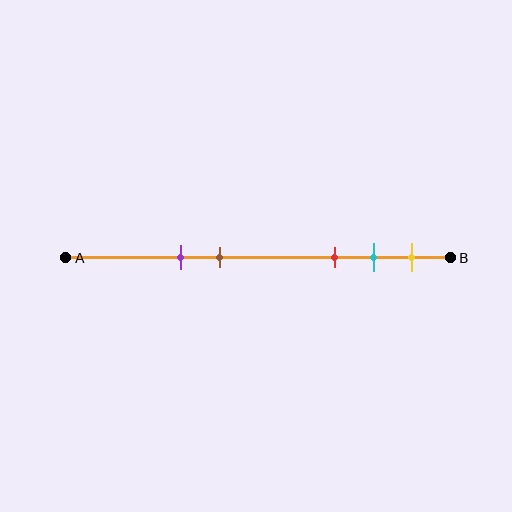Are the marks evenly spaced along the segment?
No, the marks are not evenly spaced.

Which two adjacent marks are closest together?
The cyan and yellow marks are the closest adjacent pair.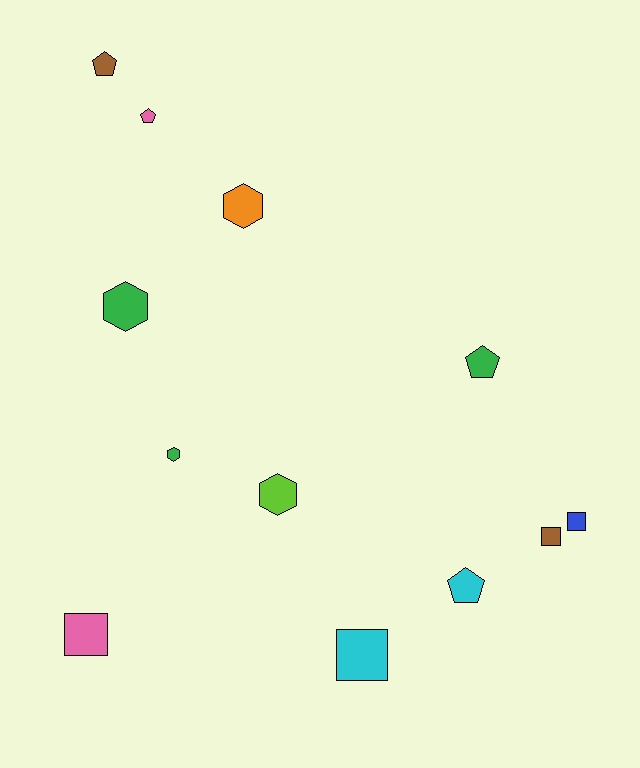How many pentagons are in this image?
There are 4 pentagons.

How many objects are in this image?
There are 12 objects.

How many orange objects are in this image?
There is 1 orange object.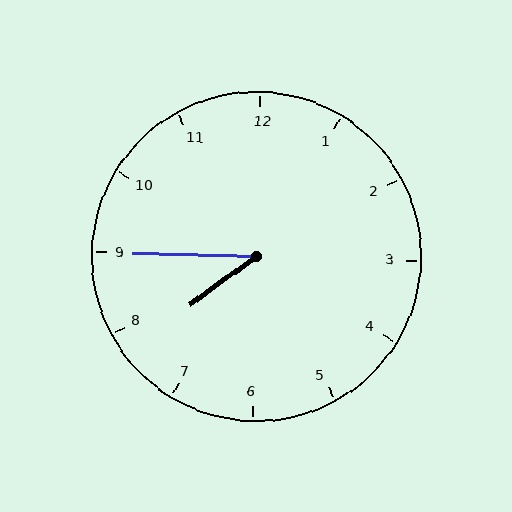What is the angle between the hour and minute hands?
Approximately 38 degrees.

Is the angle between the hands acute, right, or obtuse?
It is acute.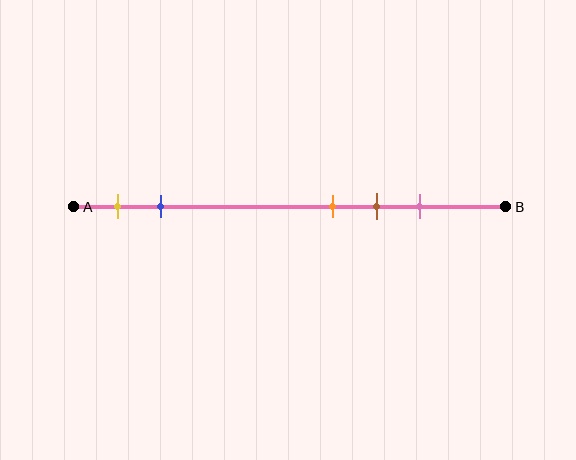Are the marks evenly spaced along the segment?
No, the marks are not evenly spaced.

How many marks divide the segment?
There are 5 marks dividing the segment.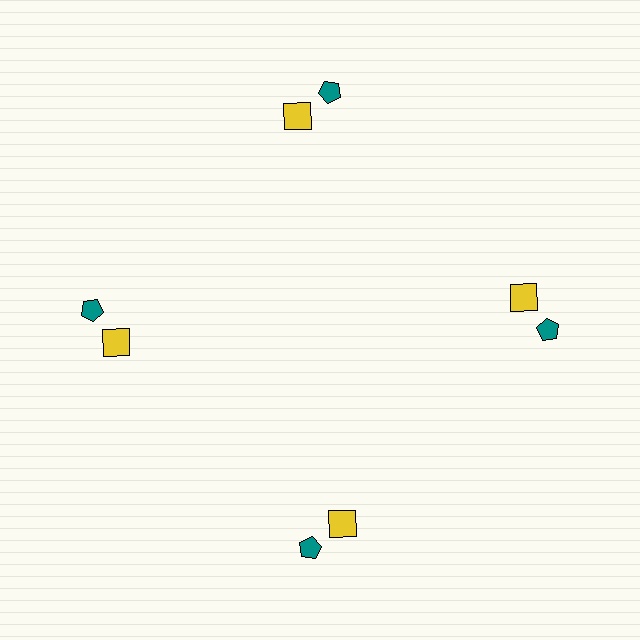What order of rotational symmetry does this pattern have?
This pattern has 4-fold rotational symmetry.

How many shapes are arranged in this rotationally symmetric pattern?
There are 8 shapes, arranged in 4 groups of 2.